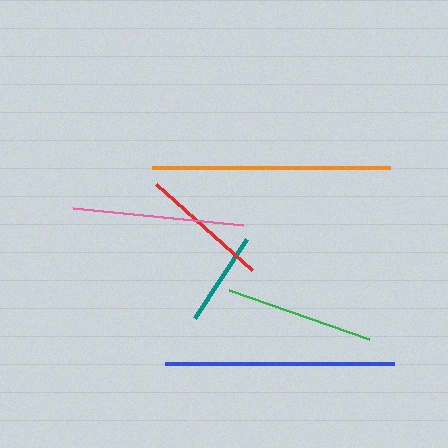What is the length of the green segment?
The green segment is approximately 149 pixels long.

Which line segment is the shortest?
The teal line is the shortest at approximately 94 pixels.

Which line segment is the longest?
The orange line is the longest at approximately 238 pixels.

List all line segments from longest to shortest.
From longest to shortest: orange, blue, pink, green, red, teal.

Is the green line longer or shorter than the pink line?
The pink line is longer than the green line.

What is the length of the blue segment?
The blue segment is approximately 228 pixels long.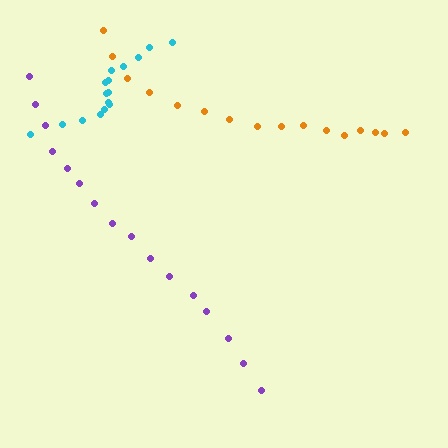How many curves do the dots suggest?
There are 3 distinct paths.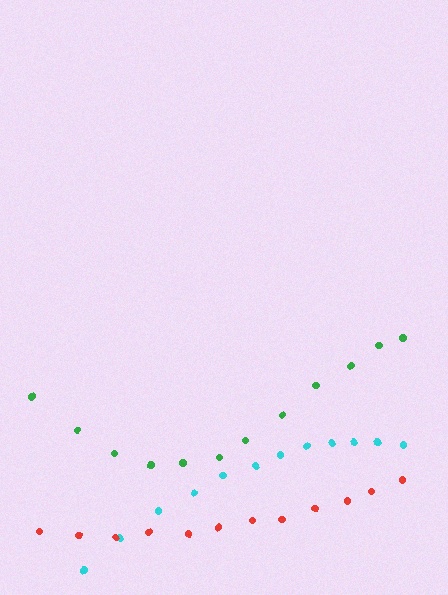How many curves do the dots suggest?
There are 3 distinct paths.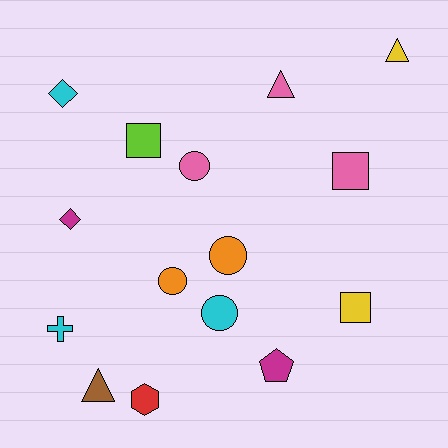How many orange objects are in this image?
There are 2 orange objects.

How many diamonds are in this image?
There are 2 diamonds.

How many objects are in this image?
There are 15 objects.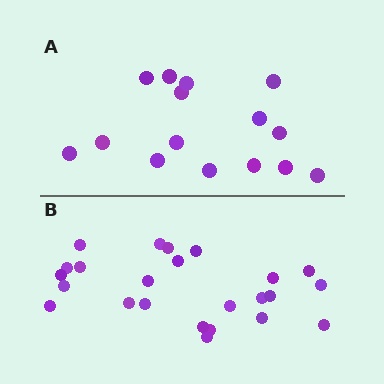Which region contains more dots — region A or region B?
Region B (the bottom region) has more dots.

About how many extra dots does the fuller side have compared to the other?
Region B has roughly 8 or so more dots than region A.